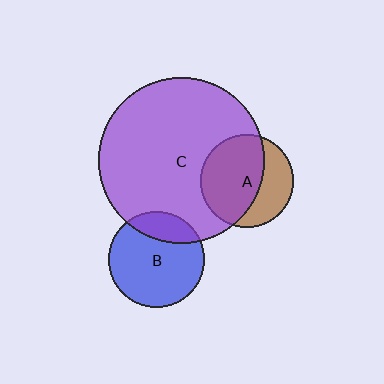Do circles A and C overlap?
Yes.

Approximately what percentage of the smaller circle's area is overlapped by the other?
Approximately 65%.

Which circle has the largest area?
Circle C (purple).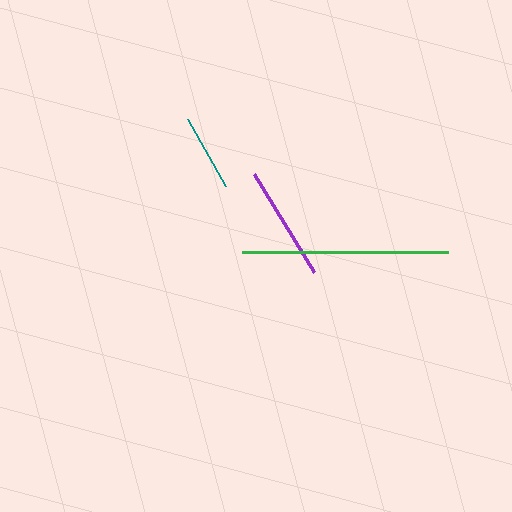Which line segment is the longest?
The green line is the longest at approximately 207 pixels.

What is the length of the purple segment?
The purple segment is approximately 114 pixels long.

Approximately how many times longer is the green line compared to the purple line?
The green line is approximately 1.8 times the length of the purple line.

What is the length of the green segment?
The green segment is approximately 207 pixels long.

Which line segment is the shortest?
The teal line is the shortest at approximately 76 pixels.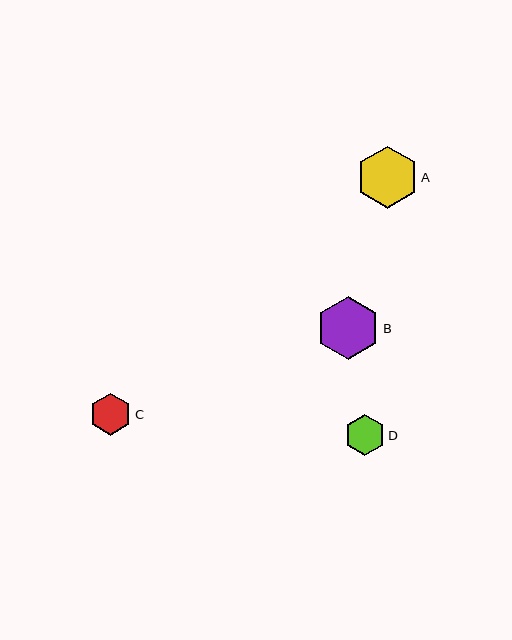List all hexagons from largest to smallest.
From largest to smallest: B, A, C, D.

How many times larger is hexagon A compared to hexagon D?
Hexagon A is approximately 1.5 times the size of hexagon D.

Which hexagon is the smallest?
Hexagon D is the smallest with a size of approximately 41 pixels.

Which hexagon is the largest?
Hexagon B is the largest with a size of approximately 63 pixels.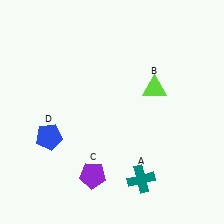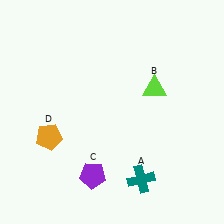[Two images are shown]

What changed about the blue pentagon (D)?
In Image 1, D is blue. In Image 2, it changed to orange.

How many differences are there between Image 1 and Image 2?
There is 1 difference between the two images.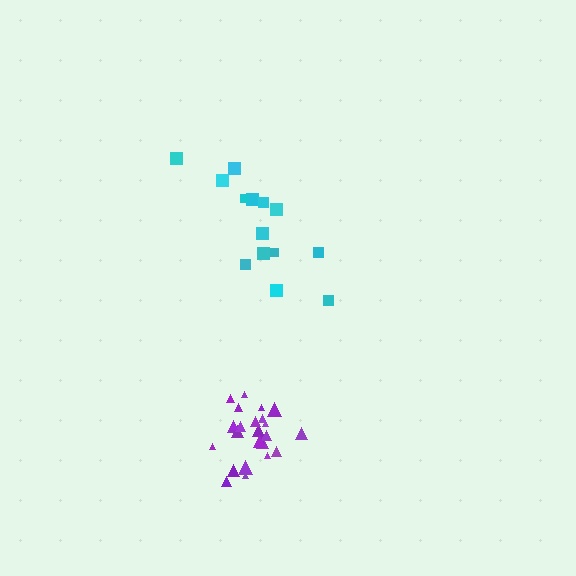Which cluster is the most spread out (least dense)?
Cyan.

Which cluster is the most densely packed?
Purple.